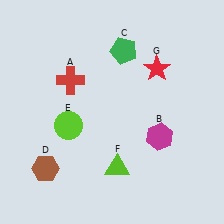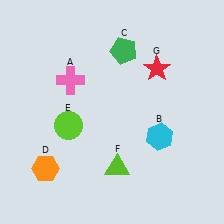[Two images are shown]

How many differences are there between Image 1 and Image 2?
There are 3 differences between the two images.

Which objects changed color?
A changed from red to pink. B changed from magenta to cyan. D changed from brown to orange.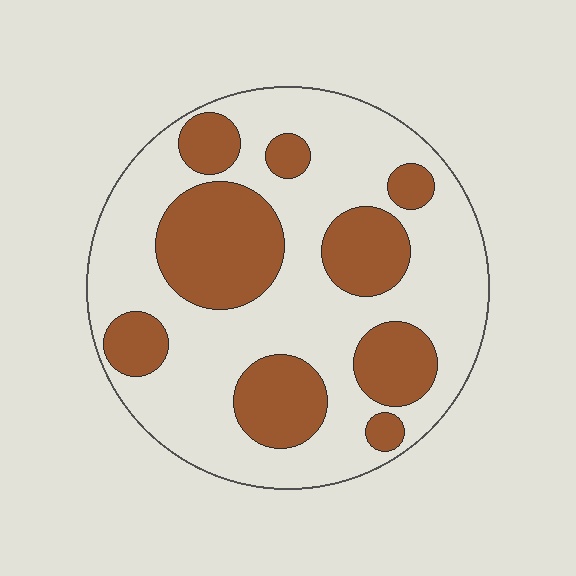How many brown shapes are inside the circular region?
9.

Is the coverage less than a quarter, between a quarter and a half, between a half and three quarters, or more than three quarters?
Between a quarter and a half.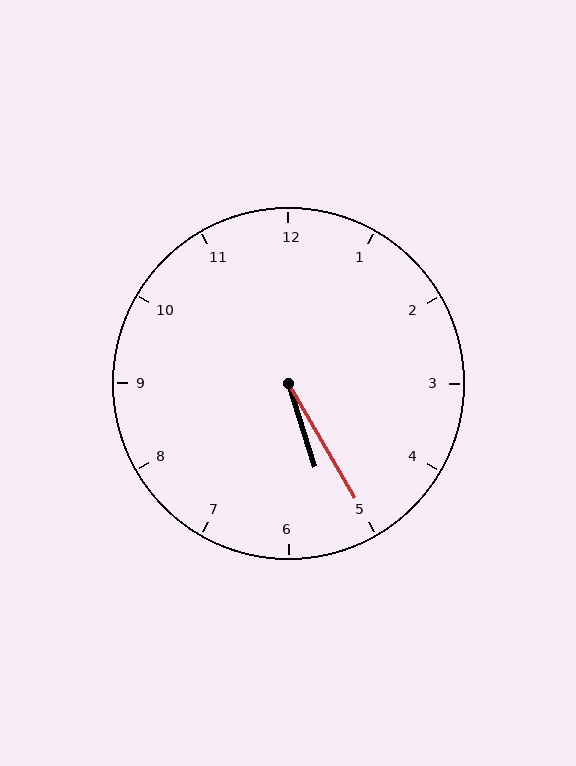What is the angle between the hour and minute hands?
Approximately 12 degrees.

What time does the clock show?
5:25.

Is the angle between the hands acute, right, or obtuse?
It is acute.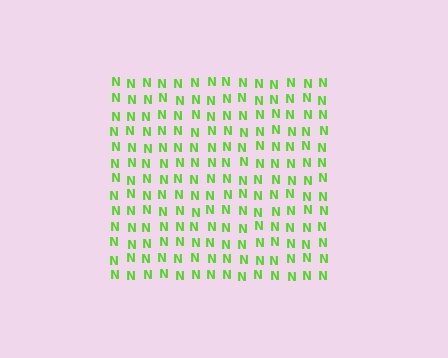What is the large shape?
The large shape is a square.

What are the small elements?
The small elements are letter N's.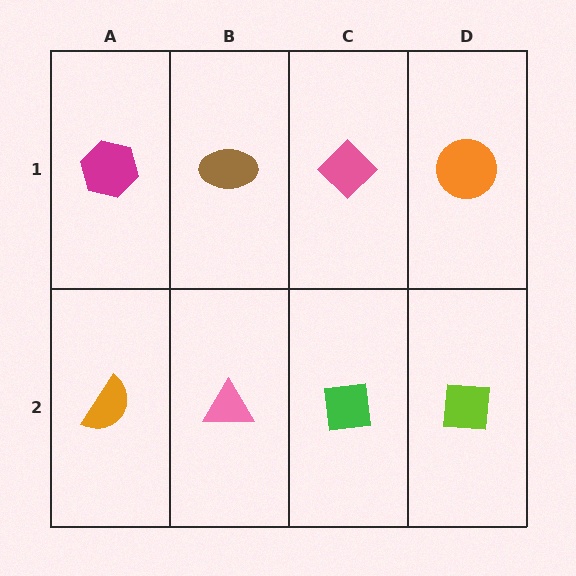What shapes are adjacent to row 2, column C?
A pink diamond (row 1, column C), a pink triangle (row 2, column B), a lime square (row 2, column D).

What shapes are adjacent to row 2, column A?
A magenta hexagon (row 1, column A), a pink triangle (row 2, column B).